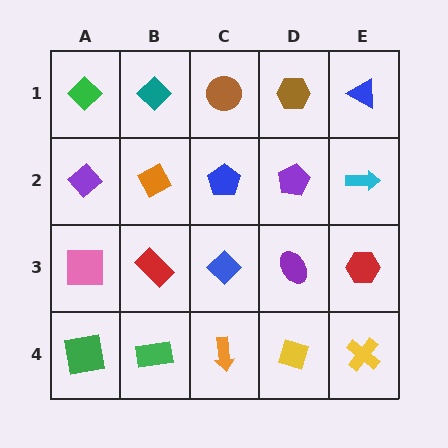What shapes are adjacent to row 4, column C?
A blue diamond (row 3, column C), a green rectangle (row 4, column B), a yellow diamond (row 4, column D).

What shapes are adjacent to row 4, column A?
A pink square (row 3, column A), a green rectangle (row 4, column B).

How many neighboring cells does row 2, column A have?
3.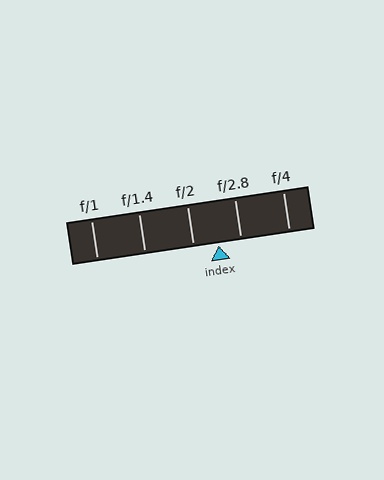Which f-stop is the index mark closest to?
The index mark is closest to f/2.8.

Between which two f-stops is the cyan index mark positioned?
The index mark is between f/2 and f/2.8.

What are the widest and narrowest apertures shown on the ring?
The widest aperture shown is f/1 and the narrowest is f/4.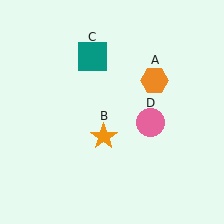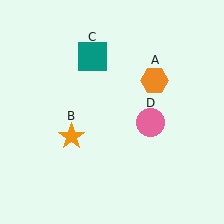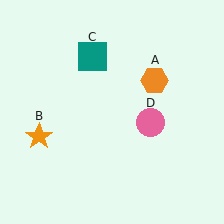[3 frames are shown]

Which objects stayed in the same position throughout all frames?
Orange hexagon (object A) and teal square (object C) and pink circle (object D) remained stationary.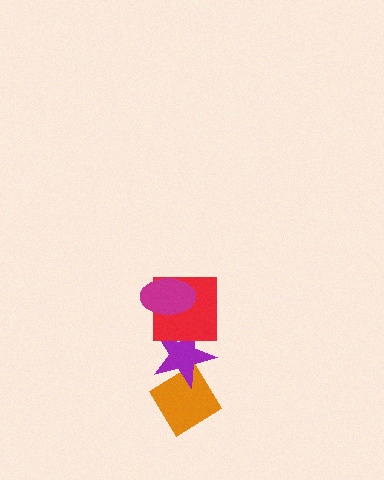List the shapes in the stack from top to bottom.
From top to bottom: the magenta ellipse, the red square, the purple star, the orange diamond.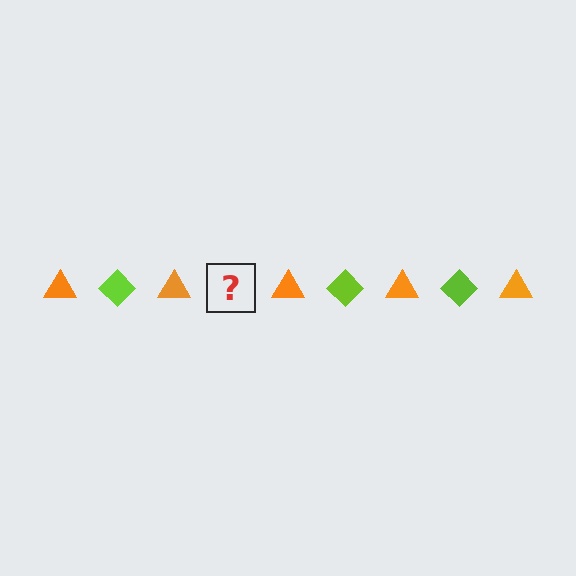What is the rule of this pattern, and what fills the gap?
The rule is that the pattern alternates between orange triangle and lime diamond. The gap should be filled with a lime diamond.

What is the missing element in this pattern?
The missing element is a lime diamond.